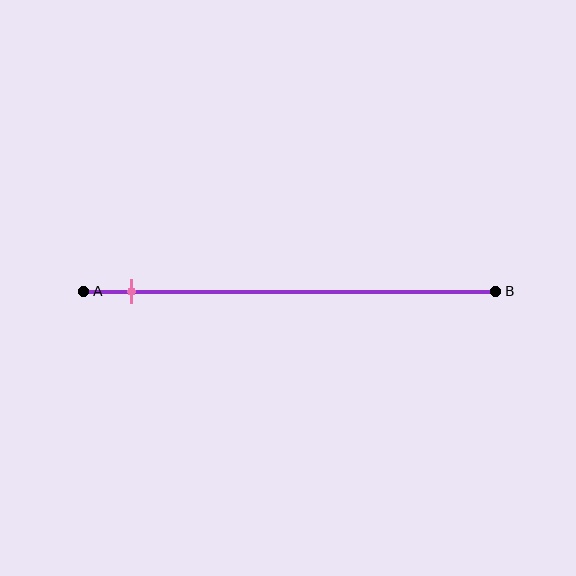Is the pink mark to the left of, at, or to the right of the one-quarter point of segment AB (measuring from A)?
The pink mark is to the left of the one-quarter point of segment AB.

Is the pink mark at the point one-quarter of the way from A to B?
No, the mark is at about 10% from A, not at the 25% one-quarter point.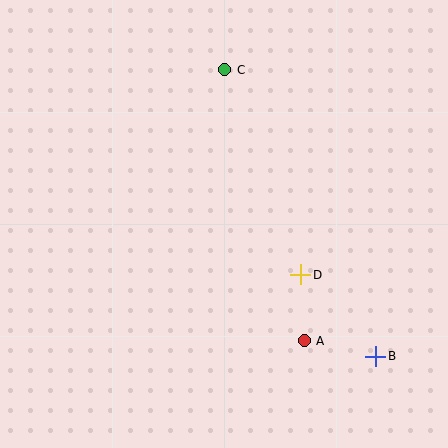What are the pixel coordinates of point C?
Point C is at (225, 70).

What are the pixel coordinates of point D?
Point D is at (301, 275).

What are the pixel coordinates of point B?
Point B is at (376, 356).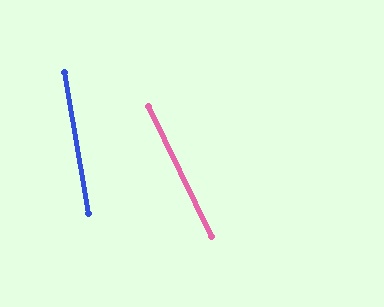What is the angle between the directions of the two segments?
Approximately 16 degrees.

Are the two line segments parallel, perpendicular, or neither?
Neither parallel nor perpendicular — they differ by about 16°.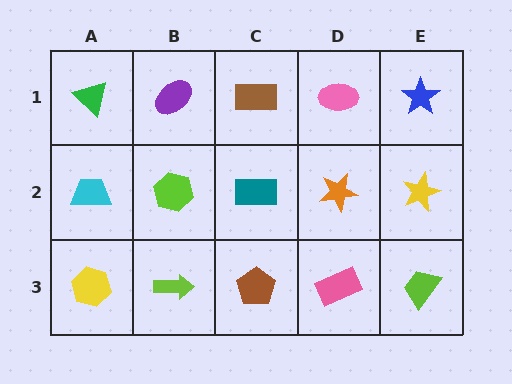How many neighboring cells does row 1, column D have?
3.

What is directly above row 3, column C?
A teal rectangle.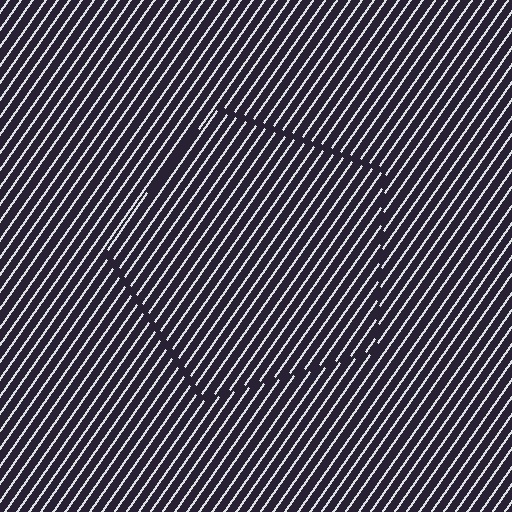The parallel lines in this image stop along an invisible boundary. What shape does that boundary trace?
An illusory pentagon. The interior of the shape contains the same grating, shifted by half a period — the contour is defined by the phase discontinuity where line-ends from the inner and outer gratings abut.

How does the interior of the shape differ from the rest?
The interior of the shape contains the same grating, shifted by half a period — the contour is defined by the phase discontinuity where line-ends from the inner and outer gratings abut.